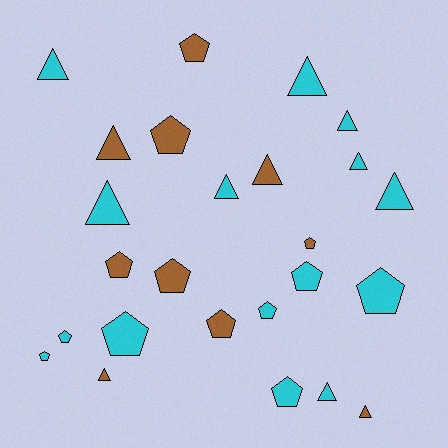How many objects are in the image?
There are 25 objects.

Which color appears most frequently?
Cyan, with 15 objects.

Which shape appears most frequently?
Pentagon, with 13 objects.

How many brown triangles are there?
There are 4 brown triangles.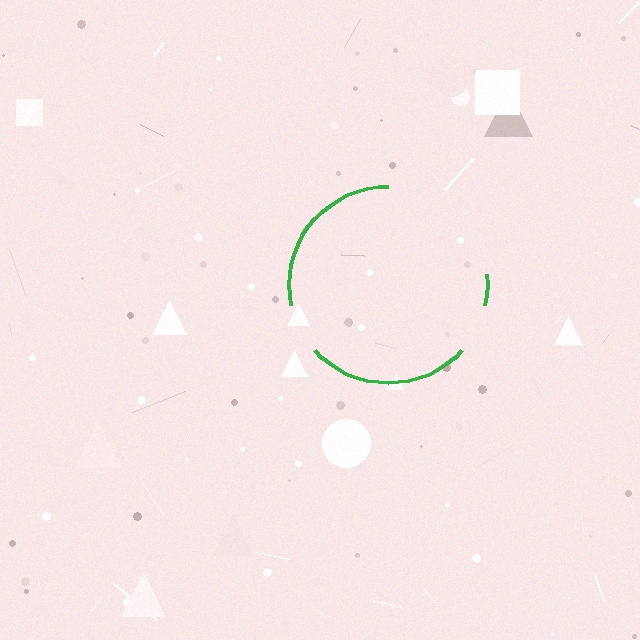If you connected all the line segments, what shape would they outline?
They would outline a circle.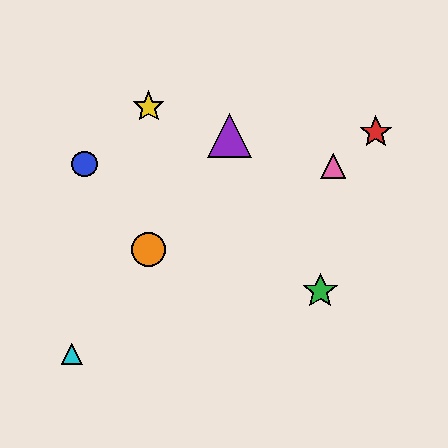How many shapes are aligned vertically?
2 shapes (the yellow star, the orange circle) are aligned vertically.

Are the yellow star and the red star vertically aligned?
No, the yellow star is at x≈149 and the red star is at x≈376.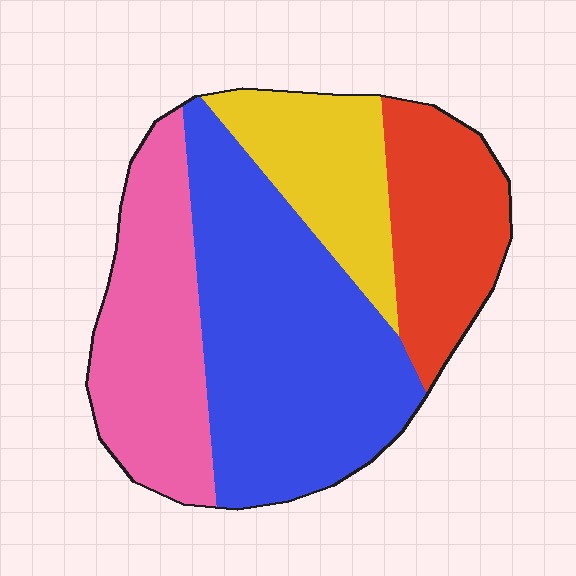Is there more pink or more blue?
Blue.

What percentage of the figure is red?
Red covers 19% of the figure.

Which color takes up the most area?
Blue, at roughly 40%.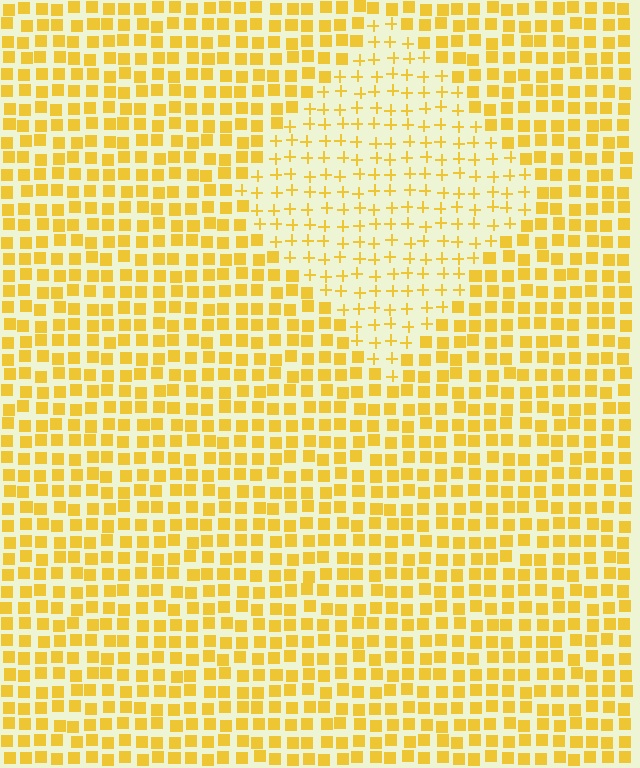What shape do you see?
I see a diamond.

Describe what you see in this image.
The image is filled with small yellow elements arranged in a uniform grid. A diamond-shaped region contains plus signs, while the surrounding area contains squares. The boundary is defined purely by the change in element shape.